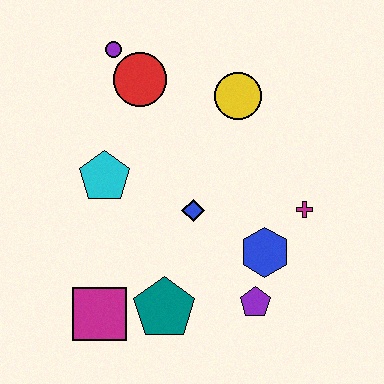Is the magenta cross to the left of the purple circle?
No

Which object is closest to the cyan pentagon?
The blue diamond is closest to the cyan pentagon.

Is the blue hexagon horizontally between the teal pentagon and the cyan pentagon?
No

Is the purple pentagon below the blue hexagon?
Yes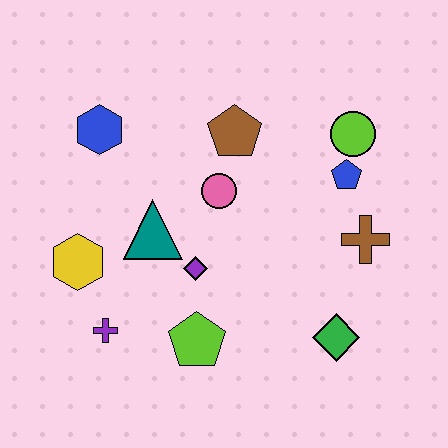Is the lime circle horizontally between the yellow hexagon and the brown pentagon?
No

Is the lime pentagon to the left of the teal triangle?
No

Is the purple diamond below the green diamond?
No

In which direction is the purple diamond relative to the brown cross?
The purple diamond is to the left of the brown cross.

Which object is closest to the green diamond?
The brown cross is closest to the green diamond.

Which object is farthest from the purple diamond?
The lime circle is farthest from the purple diamond.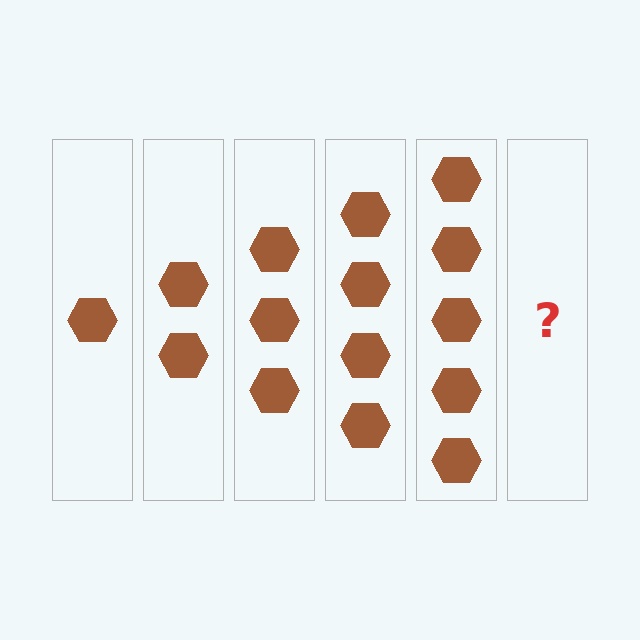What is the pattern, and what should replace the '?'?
The pattern is that each step adds one more hexagon. The '?' should be 6 hexagons.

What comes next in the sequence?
The next element should be 6 hexagons.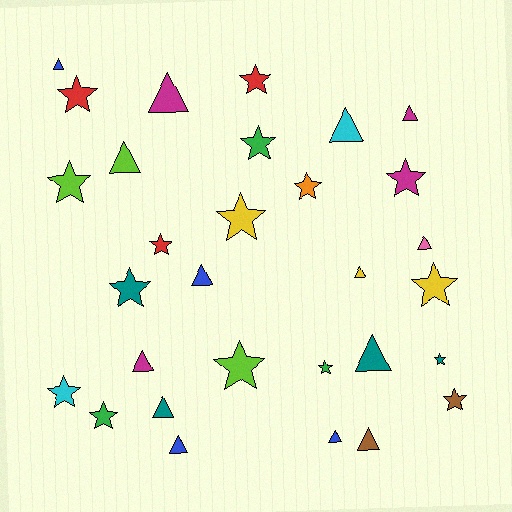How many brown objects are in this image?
There are 2 brown objects.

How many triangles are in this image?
There are 14 triangles.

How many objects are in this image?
There are 30 objects.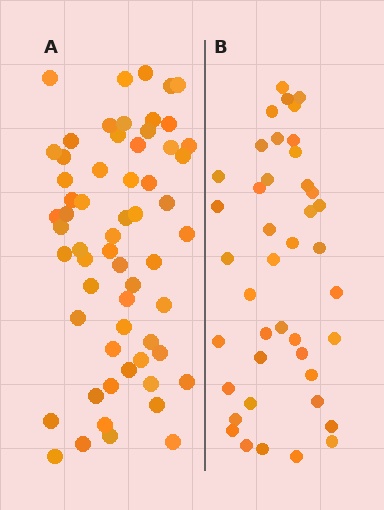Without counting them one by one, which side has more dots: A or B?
Region A (the left region) has more dots.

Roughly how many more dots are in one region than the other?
Region A has approximately 20 more dots than region B.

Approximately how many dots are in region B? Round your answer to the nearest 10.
About 40 dots. (The exact count is 42, which rounds to 40.)